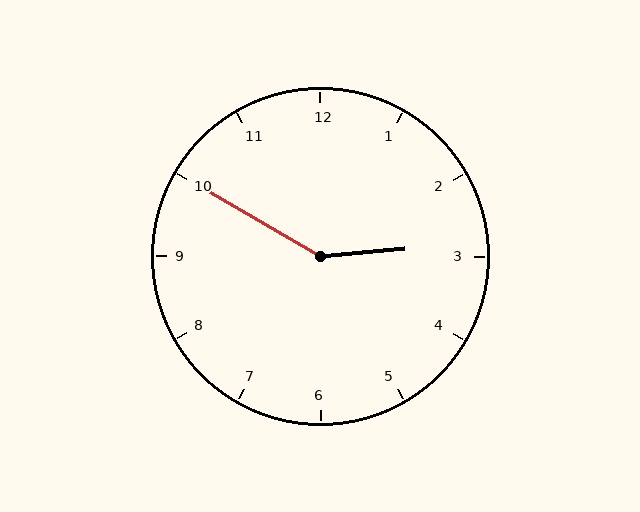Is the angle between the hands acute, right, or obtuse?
It is obtuse.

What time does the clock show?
2:50.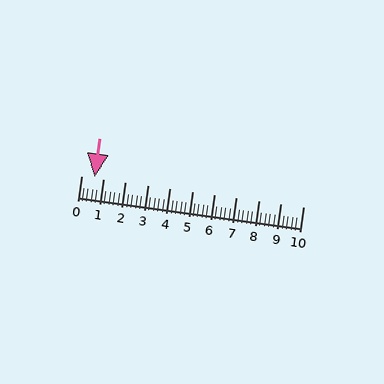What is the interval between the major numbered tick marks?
The major tick marks are spaced 1 units apart.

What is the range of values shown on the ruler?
The ruler shows values from 0 to 10.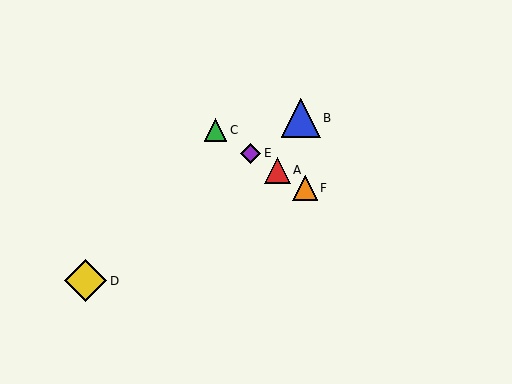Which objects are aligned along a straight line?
Objects A, C, E, F are aligned along a straight line.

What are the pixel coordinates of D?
Object D is at (86, 281).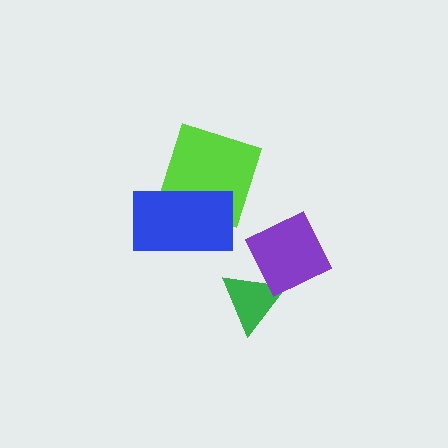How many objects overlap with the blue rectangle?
1 object overlaps with the blue rectangle.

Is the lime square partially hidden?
Yes, it is partially covered by another shape.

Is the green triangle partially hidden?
Yes, it is partially covered by another shape.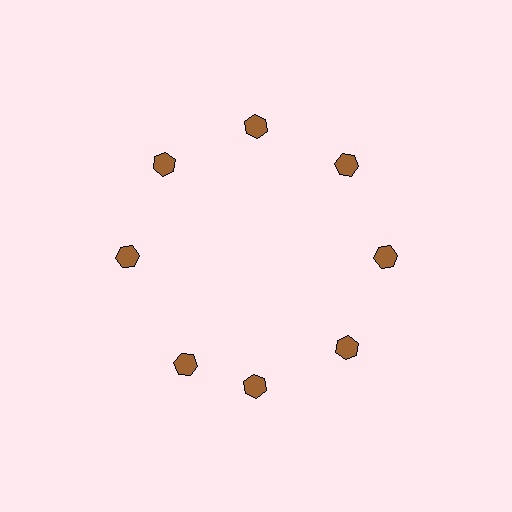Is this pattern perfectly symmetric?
No. The 8 brown hexagons are arranged in a ring, but one element near the 8 o'clock position is rotated out of alignment along the ring, breaking the 8-fold rotational symmetry.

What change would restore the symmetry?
The symmetry would be restored by rotating it back into even spacing with its neighbors so that all 8 hexagons sit at equal angles and equal distance from the center.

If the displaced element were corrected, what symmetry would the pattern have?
It would have 8-fold rotational symmetry — the pattern would map onto itself every 45 degrees.